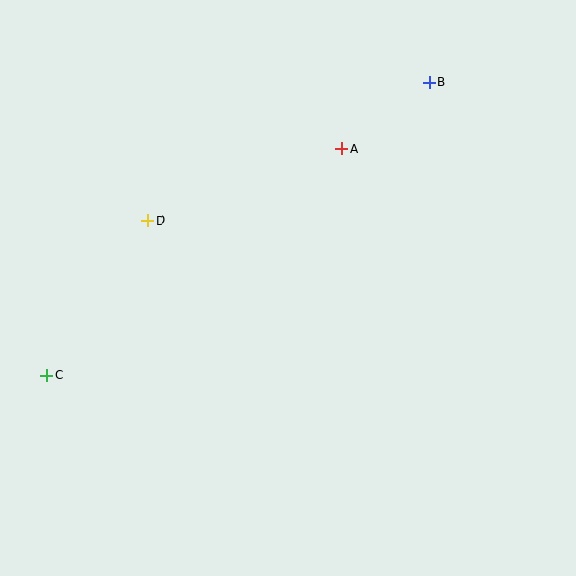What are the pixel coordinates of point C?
Point C is at (46, 375).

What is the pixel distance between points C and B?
The distance between C and B is 482 pixels.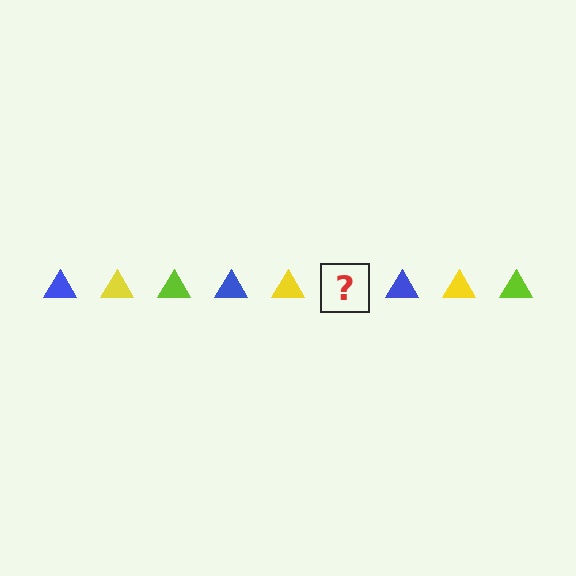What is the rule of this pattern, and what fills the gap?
The rule is that the pattern cycles through blue, yellow, lime triangles. The gap should be filled with a lime triangle.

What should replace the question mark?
The question mark should be replaced with a lime triangle.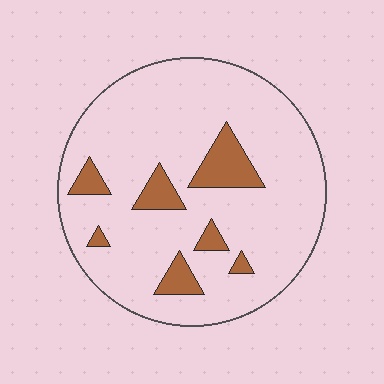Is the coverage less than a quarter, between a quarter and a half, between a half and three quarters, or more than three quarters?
Less than a quarter.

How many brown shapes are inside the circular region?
7.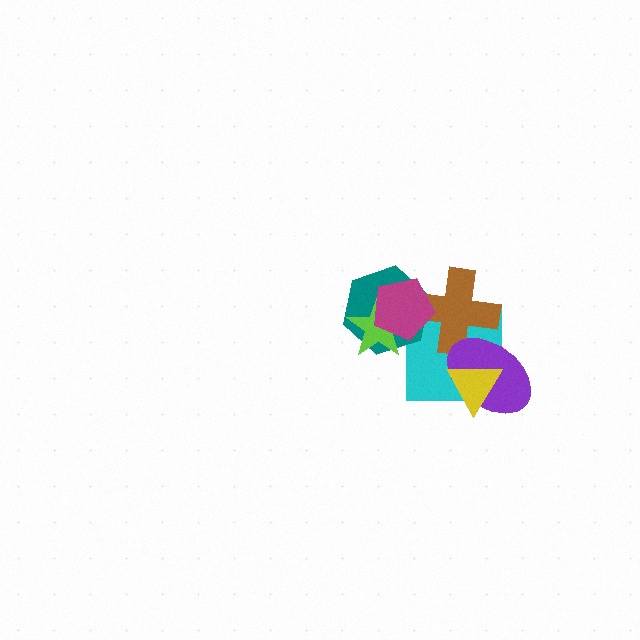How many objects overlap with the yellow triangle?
2 objects overlap with the yellow triangle.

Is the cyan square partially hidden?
Yes, it is partially covered by another shape.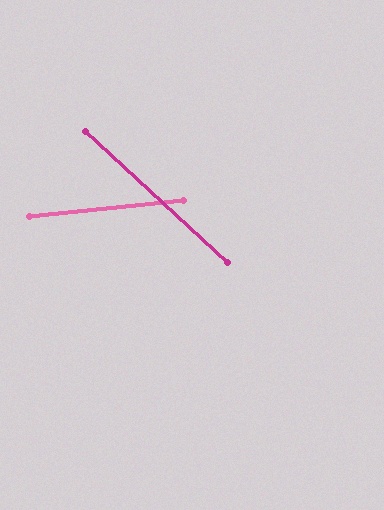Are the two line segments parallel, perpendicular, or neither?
Neither parallel nor perpendicular — they differ by about 49°.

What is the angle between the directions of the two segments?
Approximately 49 degrees.